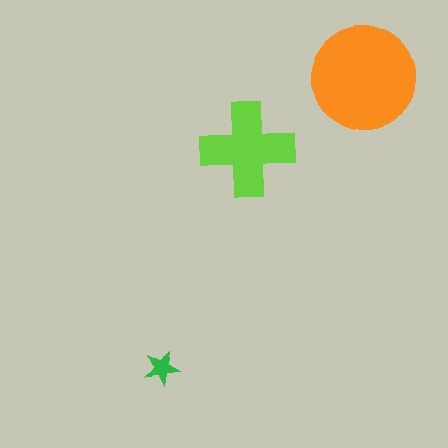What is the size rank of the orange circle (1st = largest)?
1st.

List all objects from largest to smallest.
The orange circle, the lime cross, the green star.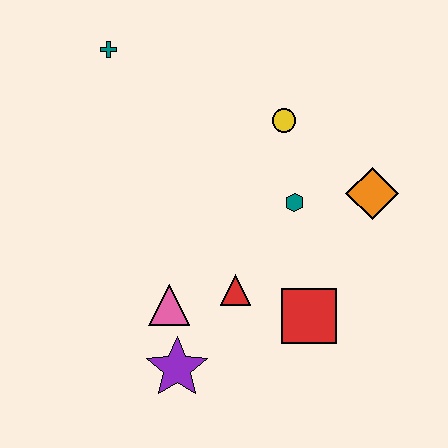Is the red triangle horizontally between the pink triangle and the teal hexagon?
Yes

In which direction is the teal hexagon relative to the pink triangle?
The teal hexagon is to the right of the pink triangle.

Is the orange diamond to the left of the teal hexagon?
No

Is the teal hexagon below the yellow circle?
Yes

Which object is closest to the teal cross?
The yellow circle is closest to the teal cross.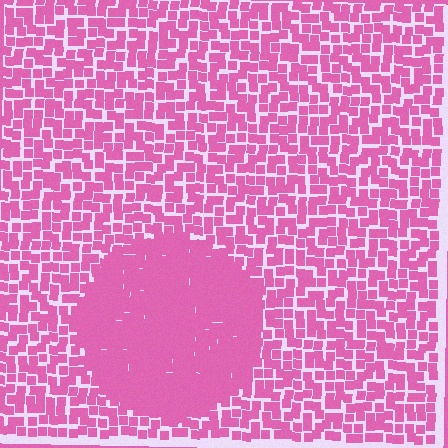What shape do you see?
I see a circle.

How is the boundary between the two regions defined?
The boundary is defined by a change in element density (approximately 1.9x ratio). All elements are the same color, size, and shape.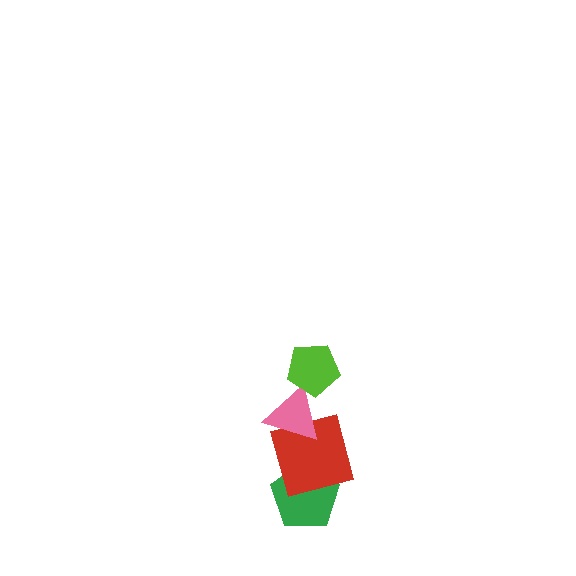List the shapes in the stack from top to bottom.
From top to bottom: the lime pentagon, the pink triangle, the red square, the green pentagon.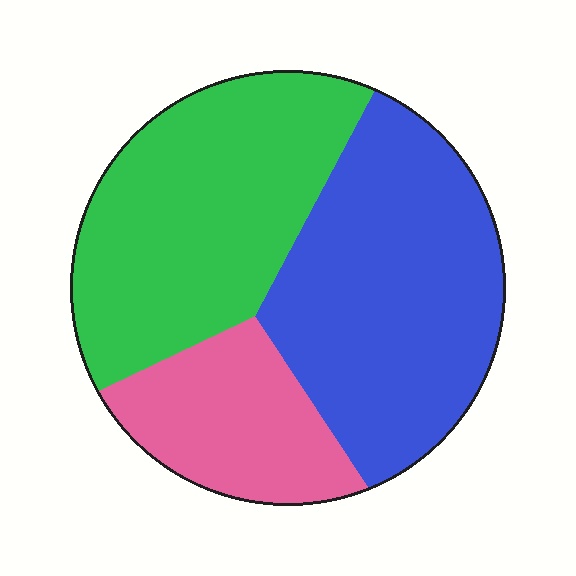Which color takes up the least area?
Pink, at roughly 20%.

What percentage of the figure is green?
Green takes up between a third and a half of the figure.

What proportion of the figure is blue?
Blue takes up about two fifths (2/5) of the figure.